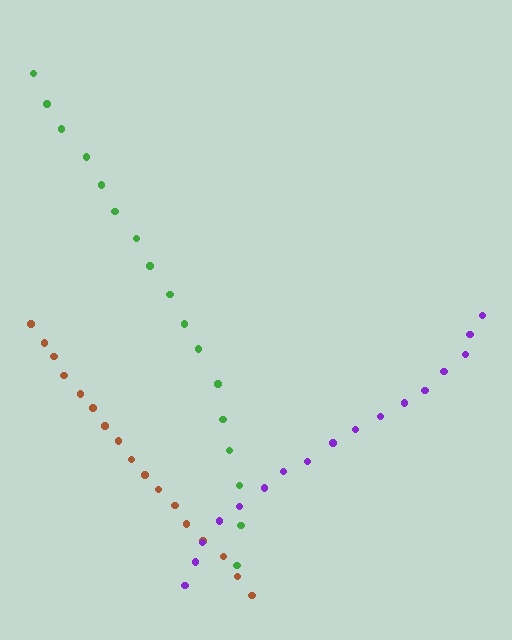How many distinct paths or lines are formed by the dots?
There are 3 distinct paths.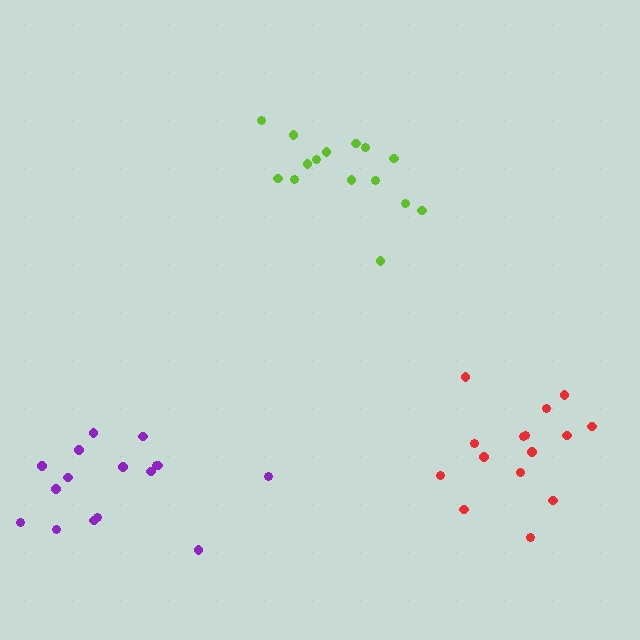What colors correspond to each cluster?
The clusters are colored: lime, red, purple.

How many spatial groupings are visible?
There are 3 spatial groupings.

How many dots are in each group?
Group 1: 15 dots, Group 2: 15 dots, Group 3: 16 dots (46 total).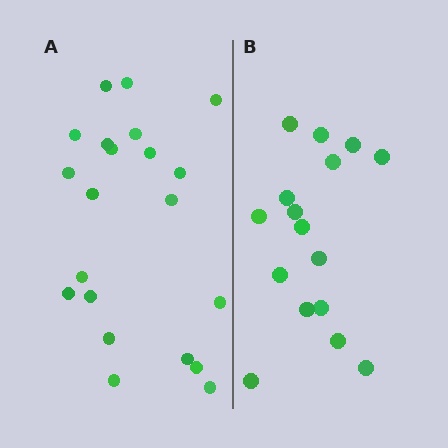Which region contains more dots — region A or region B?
Region A (the left region) has more dots.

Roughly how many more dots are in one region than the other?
Region A has about 5 more dots than region B.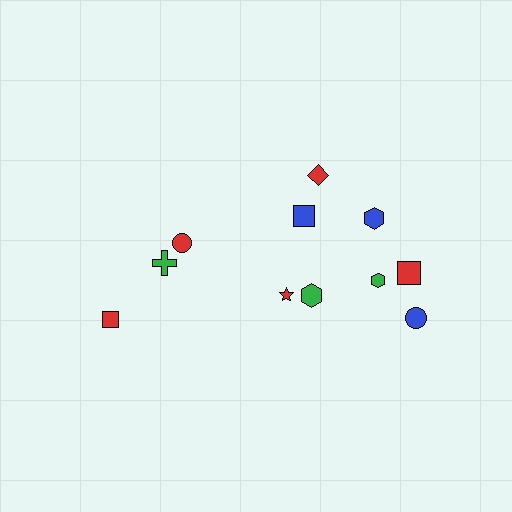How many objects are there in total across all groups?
There are 11 objects.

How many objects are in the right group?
There are 8 objects.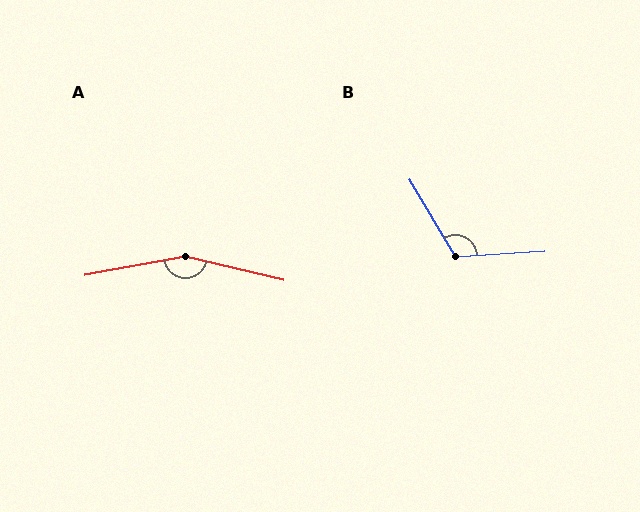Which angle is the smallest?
B, at approximately 117 degrees.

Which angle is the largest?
A, at approximately 156 degrees.